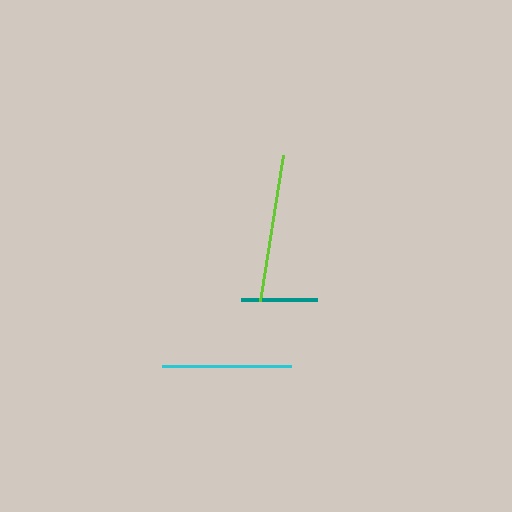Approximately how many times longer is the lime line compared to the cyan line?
The lime line is approximately 1.2 times the length of the cyan line.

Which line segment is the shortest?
The teal line is the shortest at approximately 75 pixels.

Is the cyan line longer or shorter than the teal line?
The cyan line is longer than the teal line.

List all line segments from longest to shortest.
From longest to shortest: lime, cyan, teal.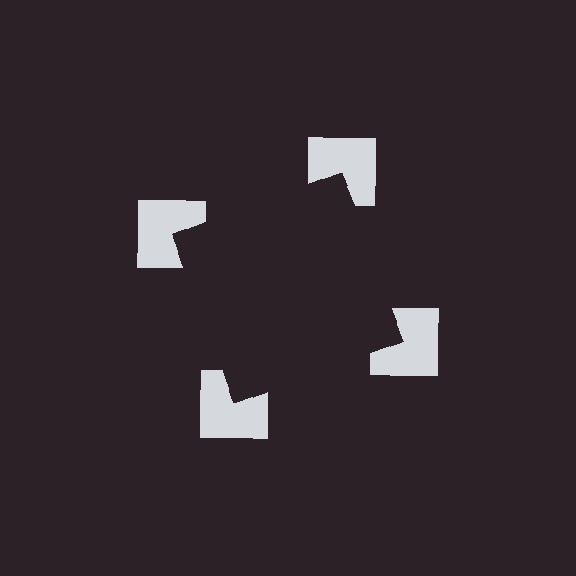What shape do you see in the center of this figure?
An illusory square — its edges are inferred from the aligned wedge cuts in the notched squares, not physically drawn.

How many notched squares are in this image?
There are 4 — one at each vertex of the illusory square.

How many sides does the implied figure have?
4 sides.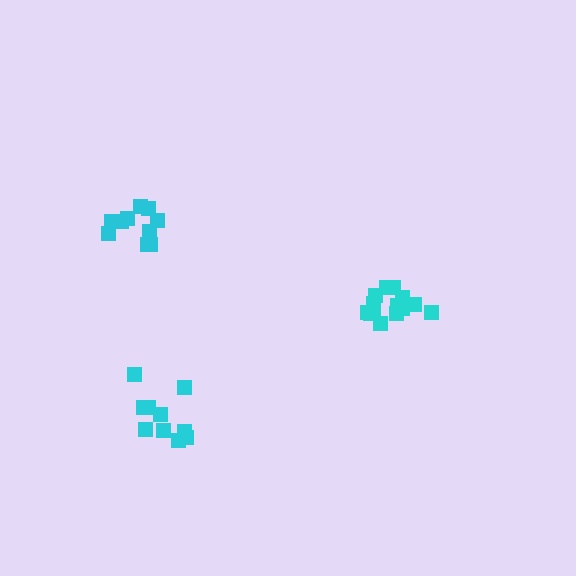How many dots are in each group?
Group 1: 14 dots, Group 2: 10 dots, Group 3: 10 dots (34 total).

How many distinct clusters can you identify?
There are 3 distinct clusters.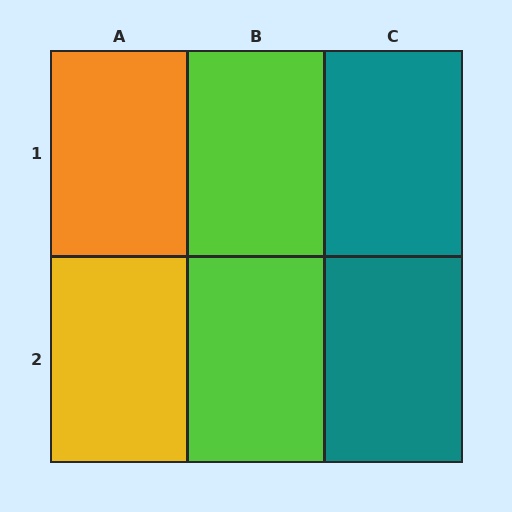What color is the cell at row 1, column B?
Lime.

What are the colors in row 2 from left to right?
Yellow, lime, teal.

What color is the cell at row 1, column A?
Orange.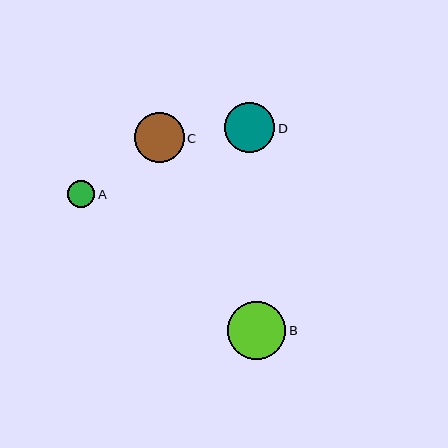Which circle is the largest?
Circle B is the largest with a size of approximately 58 pixels.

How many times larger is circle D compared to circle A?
Circle D is approximately 1.9 times the size of circle A.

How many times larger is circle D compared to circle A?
Circle D is approximately 1.9 times the size of circle A.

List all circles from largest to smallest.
From largest to smallest: B, C, D, A.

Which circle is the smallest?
Circle A is the smallest with a size of approximately 27 pixels.